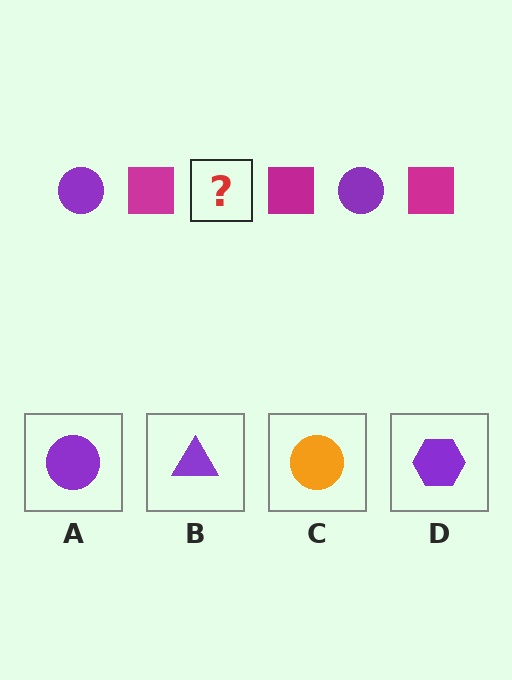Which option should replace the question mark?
Option A.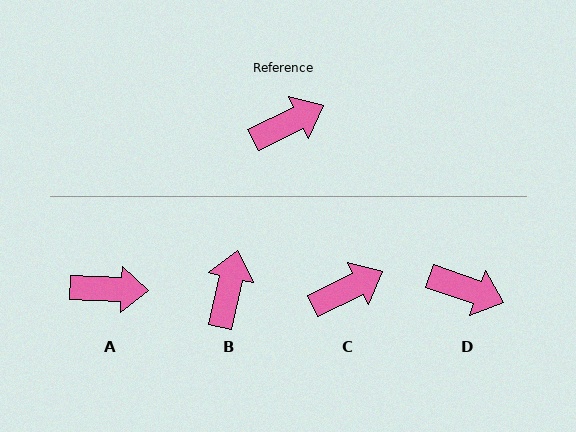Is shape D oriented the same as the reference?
No, it is off by about 46 degrees.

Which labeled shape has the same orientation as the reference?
C.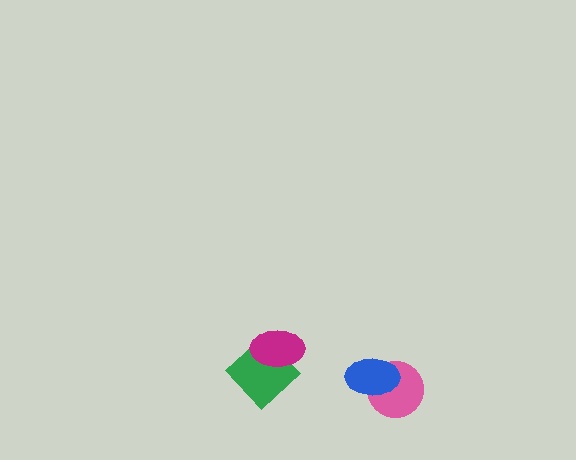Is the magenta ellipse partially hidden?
No, no other shape covers it.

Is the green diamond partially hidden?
Yes, it is partially covered by another shape.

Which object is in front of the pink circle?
The blue ellipse is in front of the pink circle.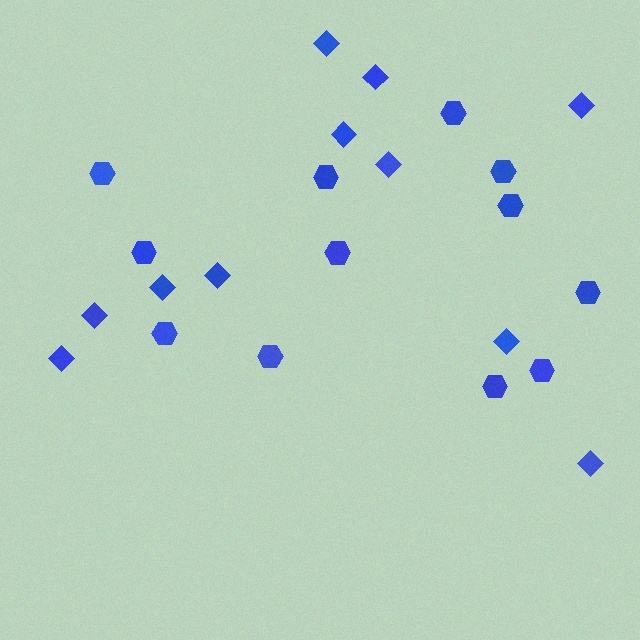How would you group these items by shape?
There are 2 groups: one group of hexagons (12) and one group of diamonds (11).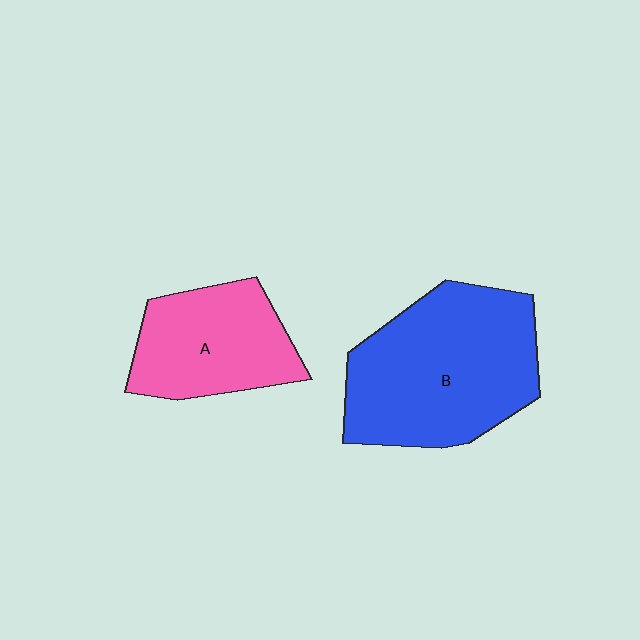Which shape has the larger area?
Shape B (blue).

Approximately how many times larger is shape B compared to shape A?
Approximately 1.6 times.